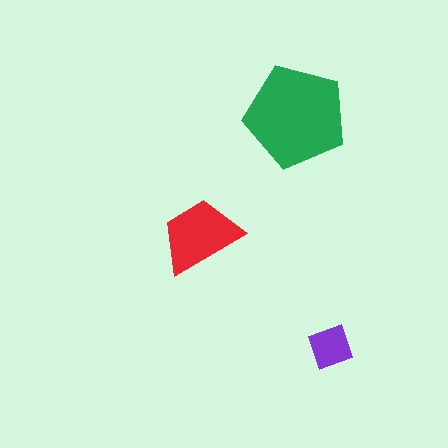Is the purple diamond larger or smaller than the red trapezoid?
Smaller.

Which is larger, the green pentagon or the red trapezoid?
The green pentagon.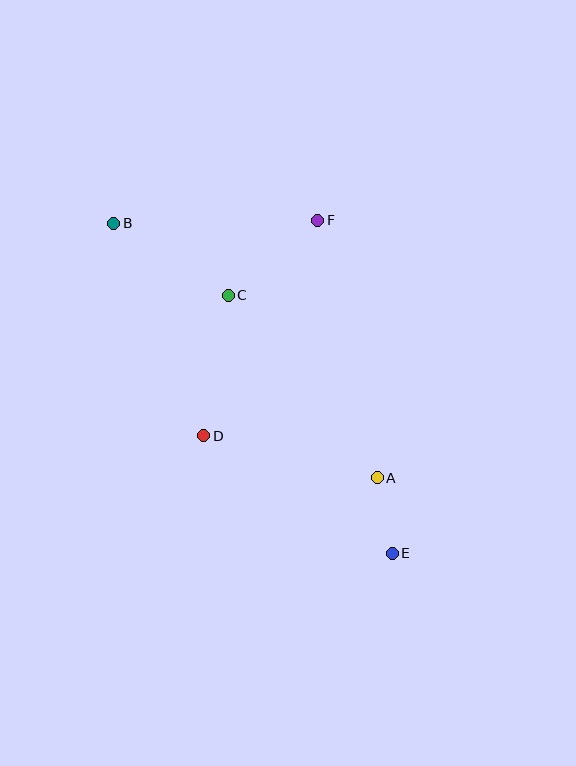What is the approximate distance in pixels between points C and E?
The distance between C and E is approximately 306 pixels.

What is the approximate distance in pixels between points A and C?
The distance between A and C is approximately 235 pixels.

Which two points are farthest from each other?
Points B and E are farthest from each other.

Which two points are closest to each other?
Points A and E are closest to each other.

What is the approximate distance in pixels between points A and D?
The distance between A and D is approximately 178 pixels.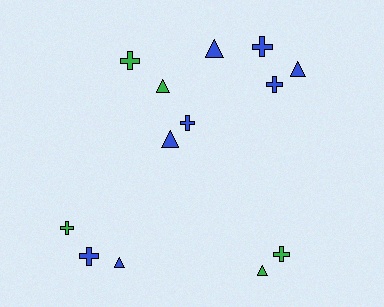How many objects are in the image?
There are 13 objects.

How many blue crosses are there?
There are 4 blue crosses.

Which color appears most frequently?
Blue, with 8 objects.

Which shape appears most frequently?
Cross, with 7 objects.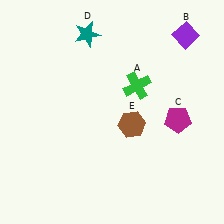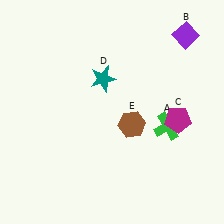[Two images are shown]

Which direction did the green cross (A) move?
The green cross (A) moved down.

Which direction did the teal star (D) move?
The teal star (D) moved down.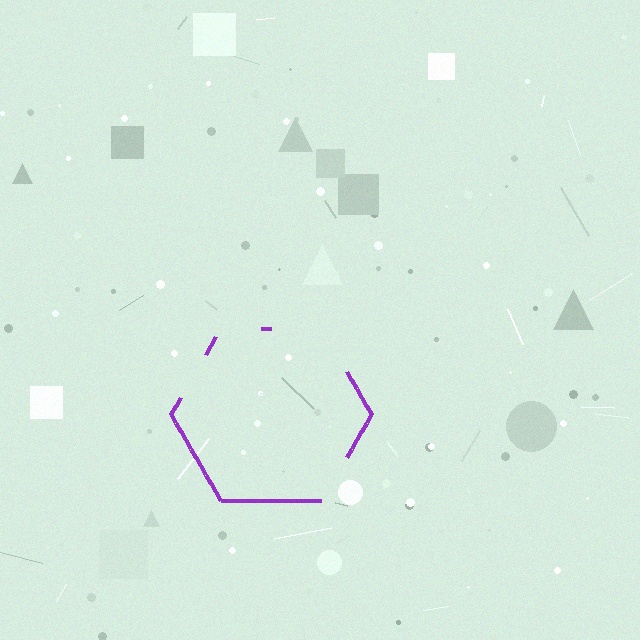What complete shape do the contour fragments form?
The contour fragments form a hexagon.